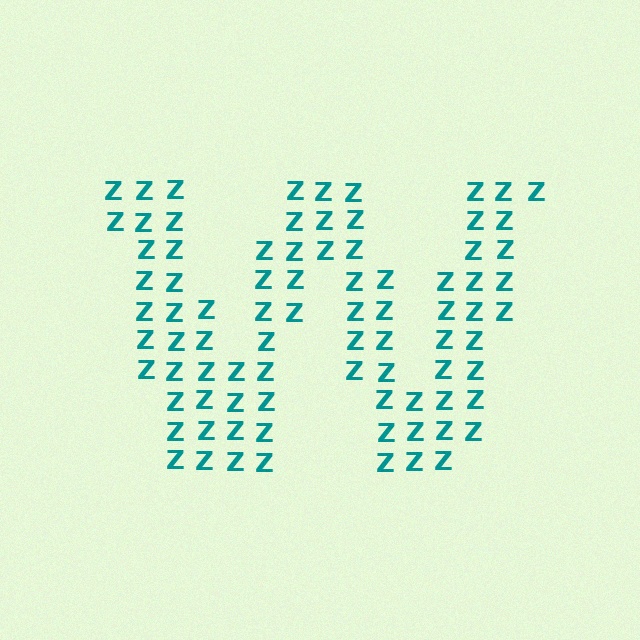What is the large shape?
The large shape is the letter W.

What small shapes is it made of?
It is made of small letter Z's.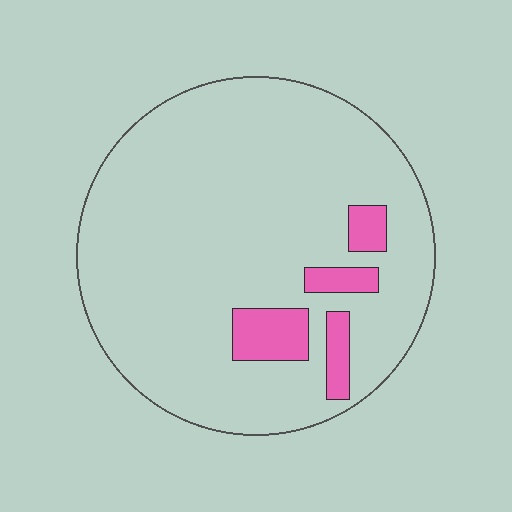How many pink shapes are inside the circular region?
4.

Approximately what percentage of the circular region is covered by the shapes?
Approximately 10%.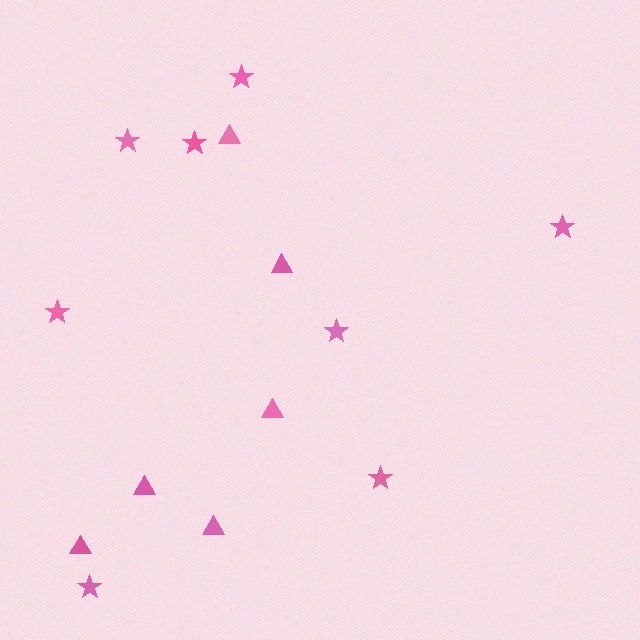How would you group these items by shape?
There are 2 groups: one group of triangles (6) and one group of stars (8).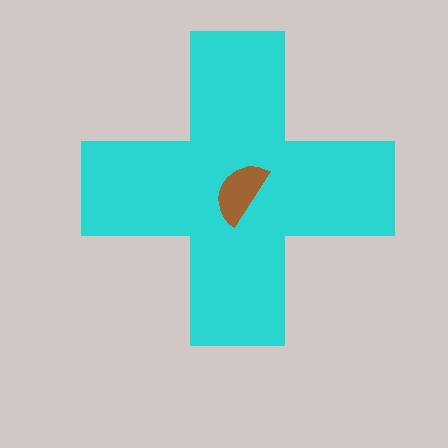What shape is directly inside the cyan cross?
The brown semicircle.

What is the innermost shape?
The brown semicircle.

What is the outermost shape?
The cyan cross.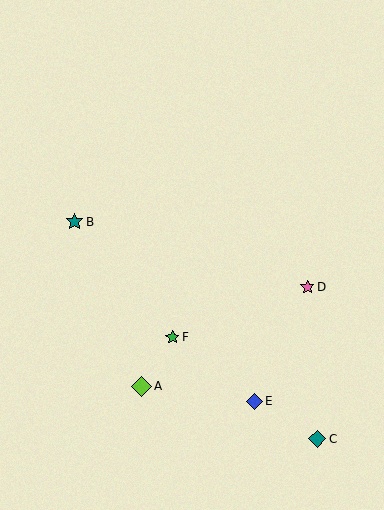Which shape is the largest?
The lime diamond (labeled A) is the largest.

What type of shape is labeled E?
Shape E is a blue diamond.